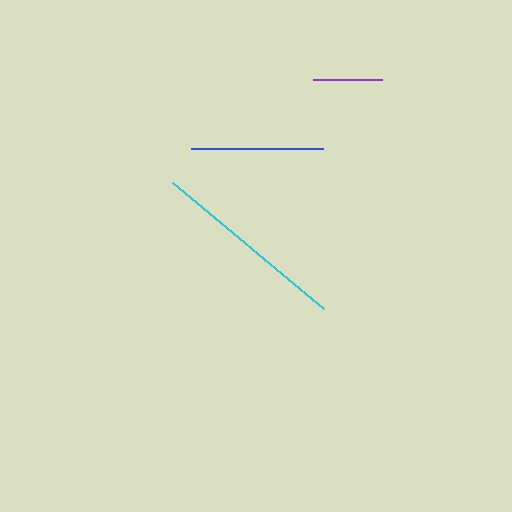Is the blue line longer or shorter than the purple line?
The blue line is longer than the purple line.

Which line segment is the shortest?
The purple line is the shortest at approximately 69 pixels.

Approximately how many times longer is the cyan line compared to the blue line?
The cyan line is approximately 1.5 times the length of the blue line.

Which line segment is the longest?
The cyan line is the longest at approximately 197 pixels.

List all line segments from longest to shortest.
From longest to shortest: cyan, blue, purple.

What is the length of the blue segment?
The blue segment is approximately 132 pixels long.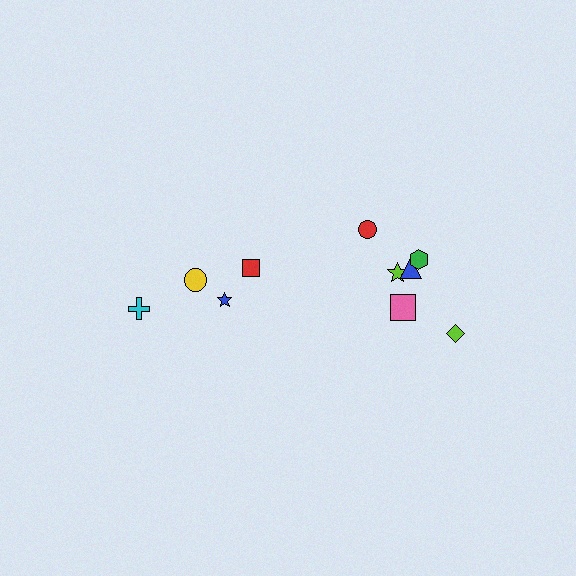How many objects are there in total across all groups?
There are 10 objects.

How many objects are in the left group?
There are 4 objects.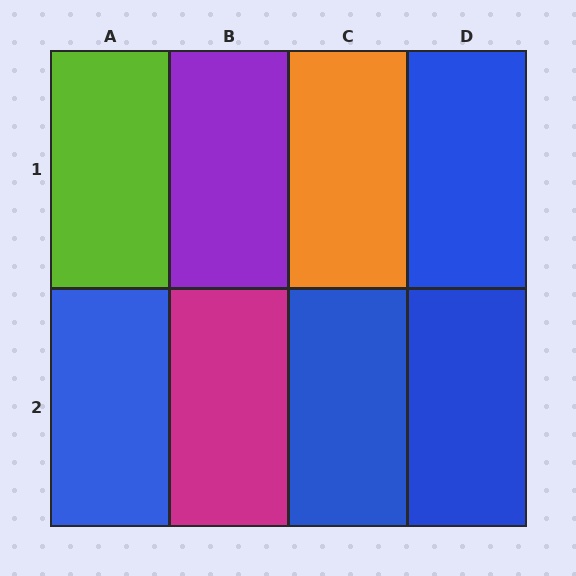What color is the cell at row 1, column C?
Orange.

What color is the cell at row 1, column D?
Blue.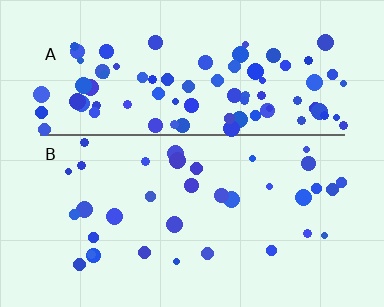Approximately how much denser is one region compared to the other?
Approximately 2.5× — region A over region B.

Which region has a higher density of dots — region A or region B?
A (the top).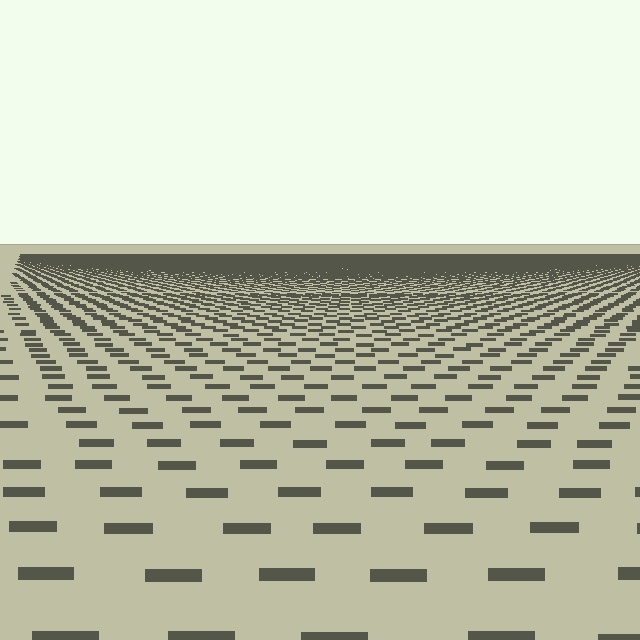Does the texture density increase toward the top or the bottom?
Density increases toward the top.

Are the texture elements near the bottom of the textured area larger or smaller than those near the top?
Larger. Near the bottom, elements are closer to the viewer and appear at a bigger on-screen size.